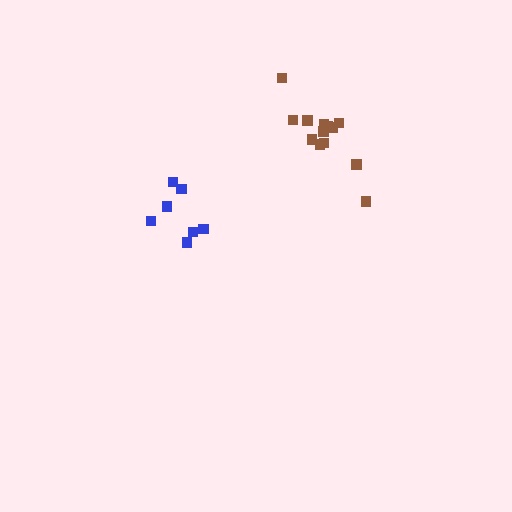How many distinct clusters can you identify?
There are 2 distinct clusters.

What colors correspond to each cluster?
The clusters are colored: brown, blue.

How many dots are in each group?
Group 1: 13 dots, Group 2: 7 dots (20 total).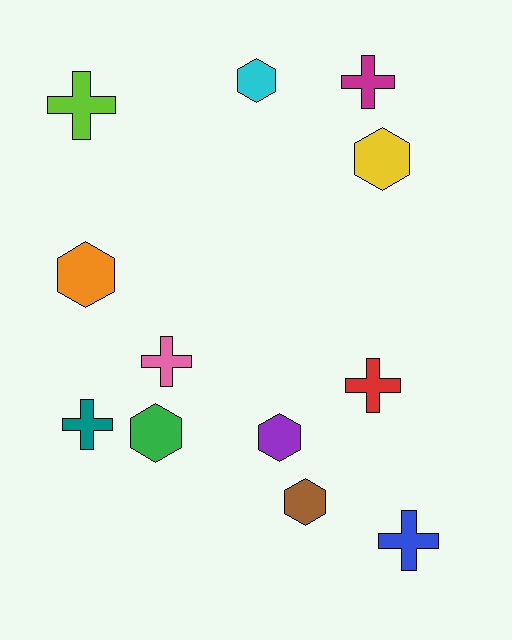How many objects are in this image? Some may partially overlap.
There are 12 objects.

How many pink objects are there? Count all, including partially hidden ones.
There is 1 pink object.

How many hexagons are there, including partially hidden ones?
There are 6 hexagons.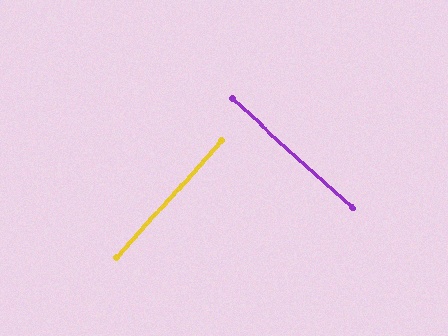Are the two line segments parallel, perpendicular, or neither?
Perpendicular — they meet at approximately 90°.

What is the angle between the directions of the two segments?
Approximately 90 degrees.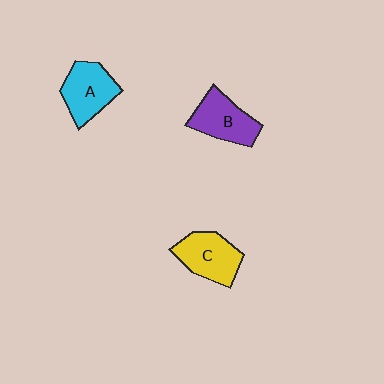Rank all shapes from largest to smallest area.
From largest to smallest: C (yellow), A (cyan), B (purple).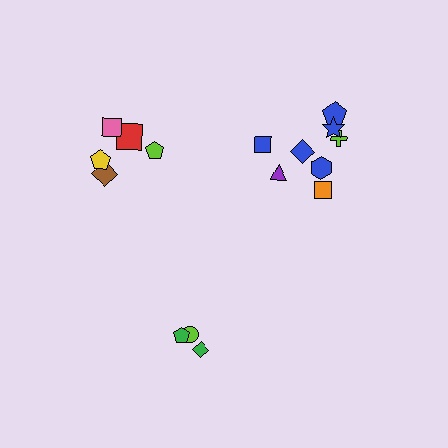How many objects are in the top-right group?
There are 8 objects.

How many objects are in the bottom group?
There are 3 objects.